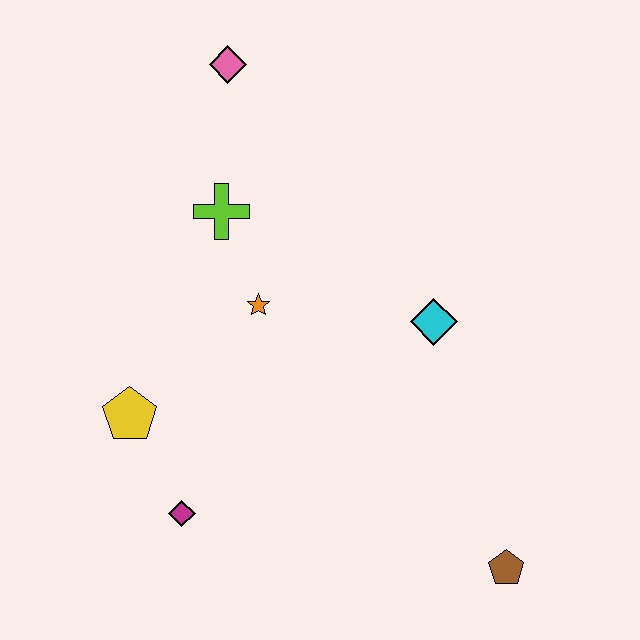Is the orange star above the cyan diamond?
Yes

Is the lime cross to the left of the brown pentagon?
Yes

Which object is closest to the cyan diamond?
The orange star is closest to the cyan diamond.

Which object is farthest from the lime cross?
The brown pentagon is farthest from the lime cross.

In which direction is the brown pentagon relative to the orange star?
The brown pentagon is below the orange star.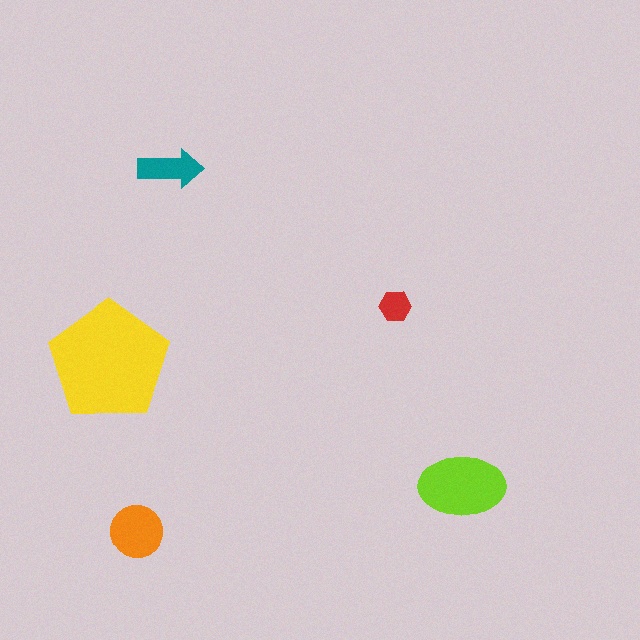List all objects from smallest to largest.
The red hexagon, the teal arrow, the orange circle, the lime ellipse, the yellow pentagon.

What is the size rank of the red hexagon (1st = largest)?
5th.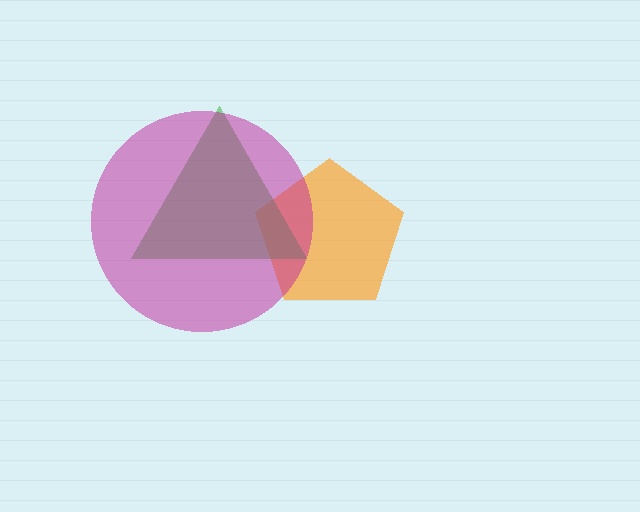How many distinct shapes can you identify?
There are 3 distinct shapes: an orange pentagon, a green triangle, a magenta circle.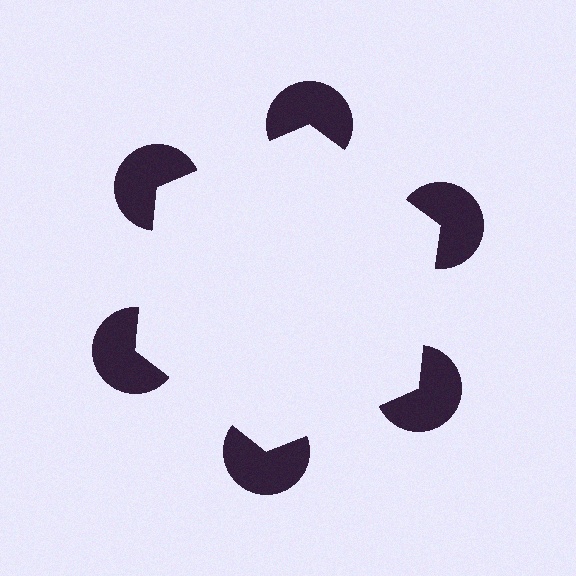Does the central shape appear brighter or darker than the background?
It typically appears slightly brighter than the background, even though no actual brightness change is drawn.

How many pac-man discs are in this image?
There are 6 — one at each vertex of the illusory hexagon.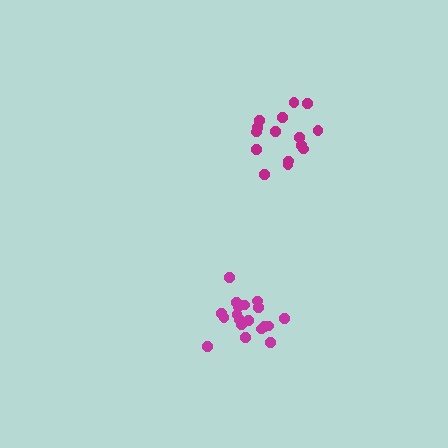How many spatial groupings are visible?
There are 2 spatial groupings.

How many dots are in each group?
Group 1: 19 dots, Group 2: 15 dots (34 total).